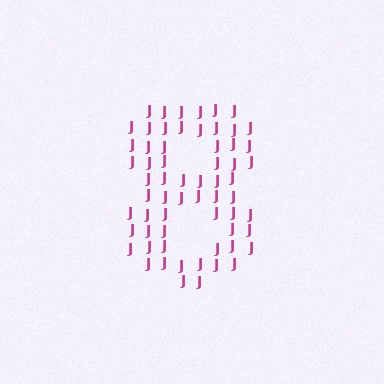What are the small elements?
The small elements are letter J's.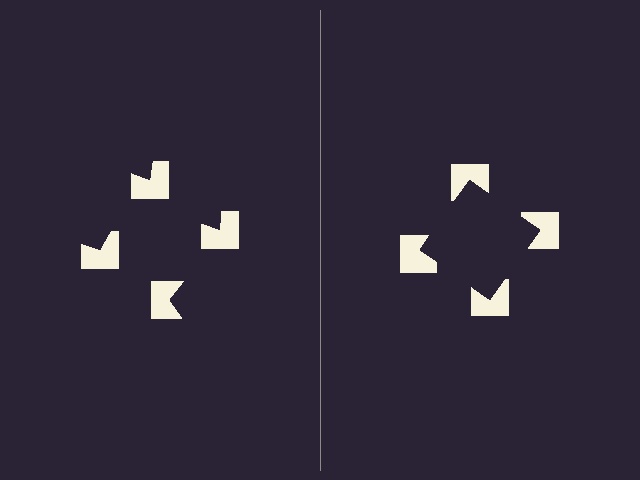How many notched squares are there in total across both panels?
8 — 4 on each side.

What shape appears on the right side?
An illusory square.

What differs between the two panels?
The notched squares are positioned identically on both sides; only the wedge orientations differ. On the right they align to a square; on the left they are misaligned.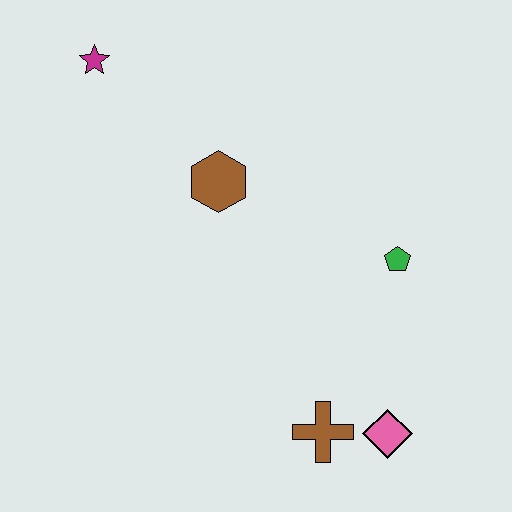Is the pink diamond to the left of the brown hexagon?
No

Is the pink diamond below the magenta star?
Yes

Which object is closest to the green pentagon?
The pink diamond is closest to the green pentagon.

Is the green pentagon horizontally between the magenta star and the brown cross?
No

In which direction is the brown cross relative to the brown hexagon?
The brown cross is below the brown hexagon.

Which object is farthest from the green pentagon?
The magenta star is farthest from the green pentagon.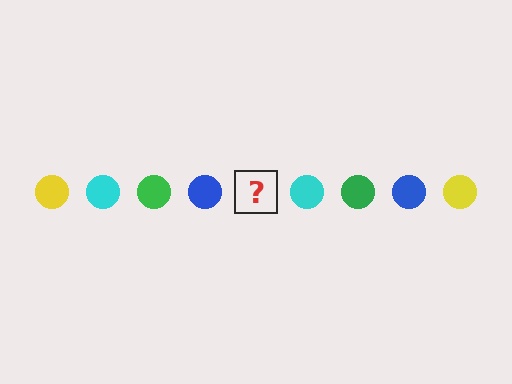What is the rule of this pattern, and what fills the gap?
The rule is that the pattern cycles through yellow, cyan, green, blue circles. The gap should be filled with a yellow circle.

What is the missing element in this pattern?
The missing element is a yellow circle.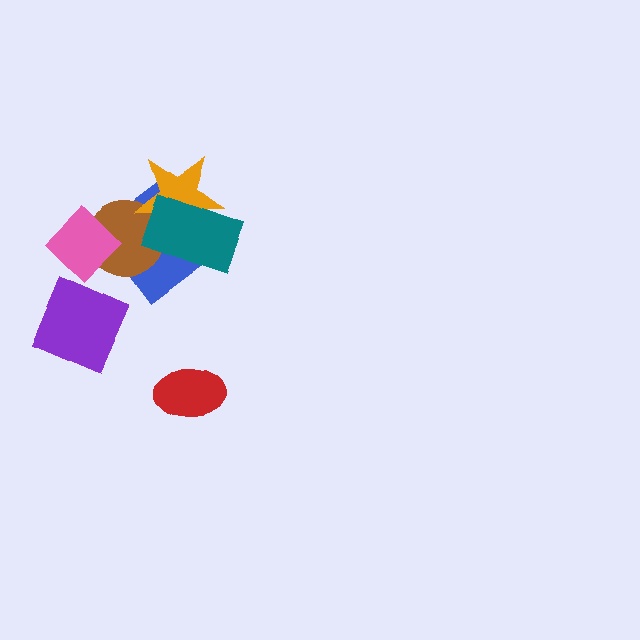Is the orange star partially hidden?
Yes, it is partially covered by another shape.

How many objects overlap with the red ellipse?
0 objects overlap with the red ellipse.